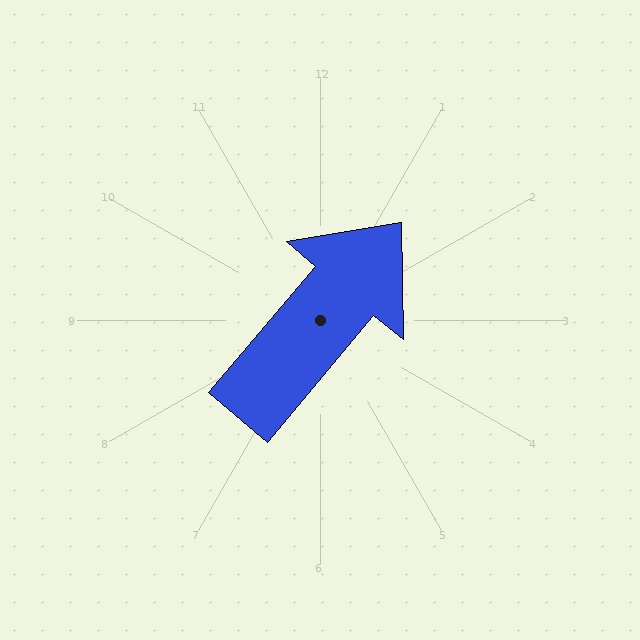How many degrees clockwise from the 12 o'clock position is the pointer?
Approximately 40 degrees.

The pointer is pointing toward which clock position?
Roughly 1 o'clock.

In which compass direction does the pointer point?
Northeast.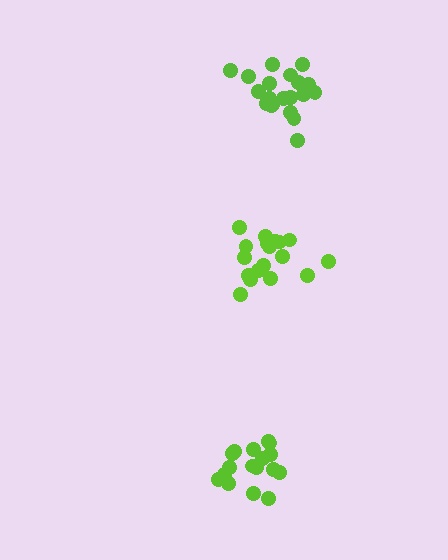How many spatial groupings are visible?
There are 3 spatial groupings.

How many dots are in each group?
Group 1: 17 dots, Group 2: 20 dots, Group 3: 18 dots (55 total).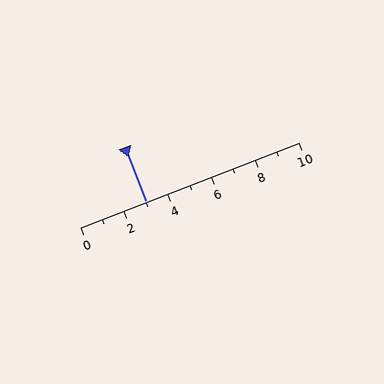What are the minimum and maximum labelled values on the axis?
The axis runs from 0 to 10.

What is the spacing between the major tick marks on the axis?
The major ticks are spaced 2 apart.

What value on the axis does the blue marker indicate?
The marker indicates approximately 3.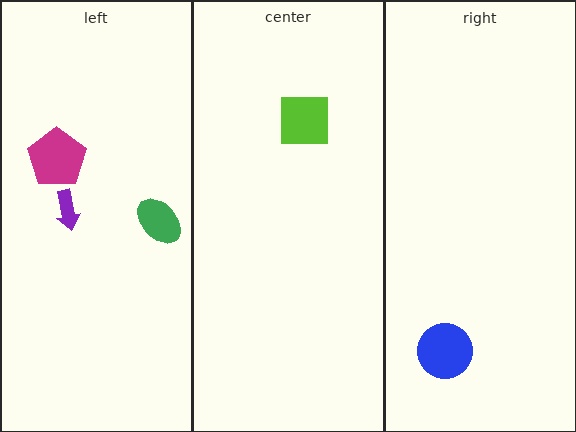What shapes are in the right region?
The blue circle.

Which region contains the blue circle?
The right region.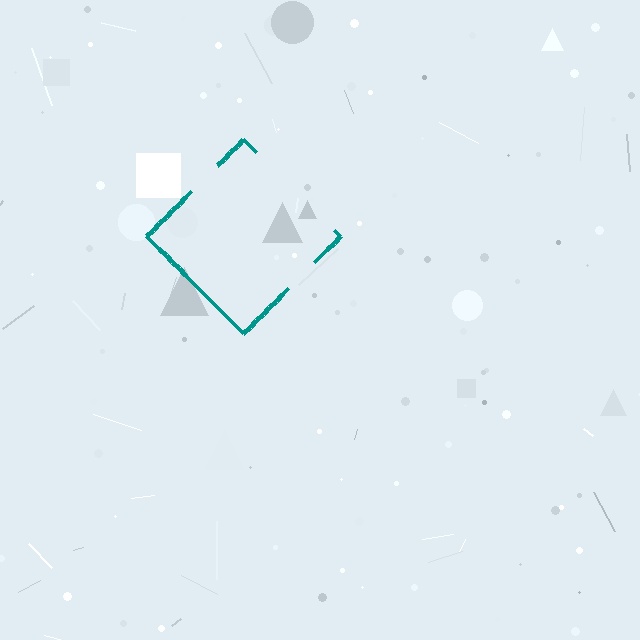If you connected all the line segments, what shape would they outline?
They would outline a diamond.